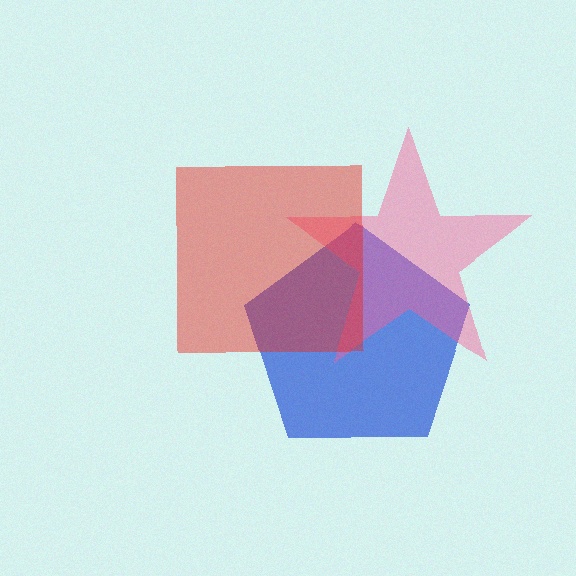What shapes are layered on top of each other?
The layered shapes are: a blue pentagon, a pink star, a red square.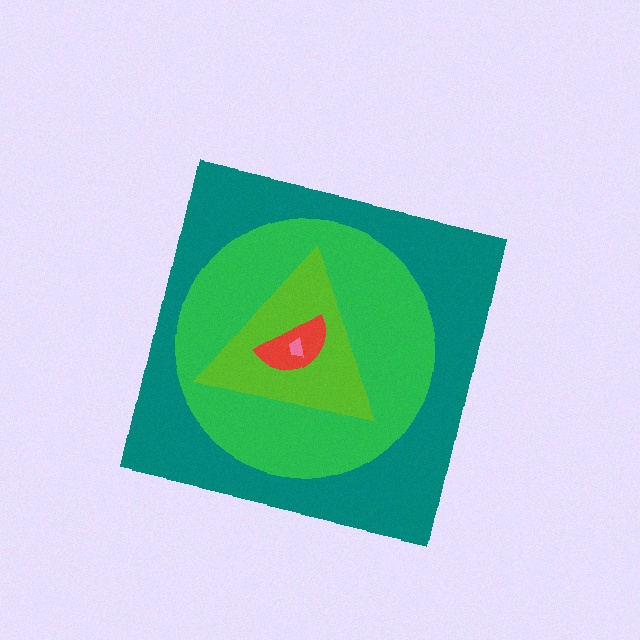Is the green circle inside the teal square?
Yes.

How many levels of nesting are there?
5.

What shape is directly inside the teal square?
The green circle.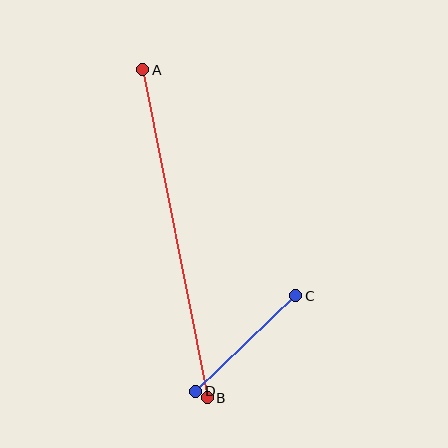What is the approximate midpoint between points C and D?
The midpoint is at approximately (246, 344) pixels.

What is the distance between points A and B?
The distance is approximately 334 pixels.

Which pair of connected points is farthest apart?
Points A and B are farthest apart.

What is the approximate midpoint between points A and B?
The midpoint is at approximately (175, 234) pixels.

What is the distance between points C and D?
The distance is approximately 138 pixels.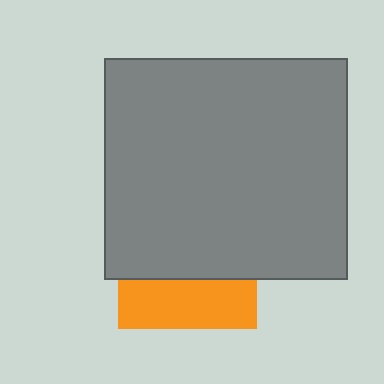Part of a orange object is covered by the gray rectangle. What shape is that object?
It is a square.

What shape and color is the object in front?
The object in front is a gray rectangle.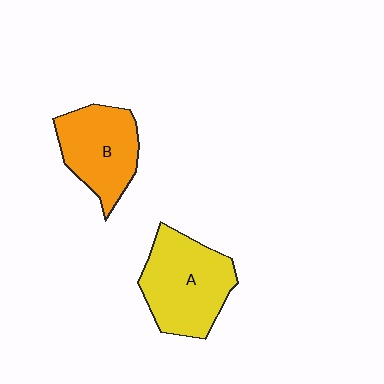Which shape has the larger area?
Shape A (yellow).